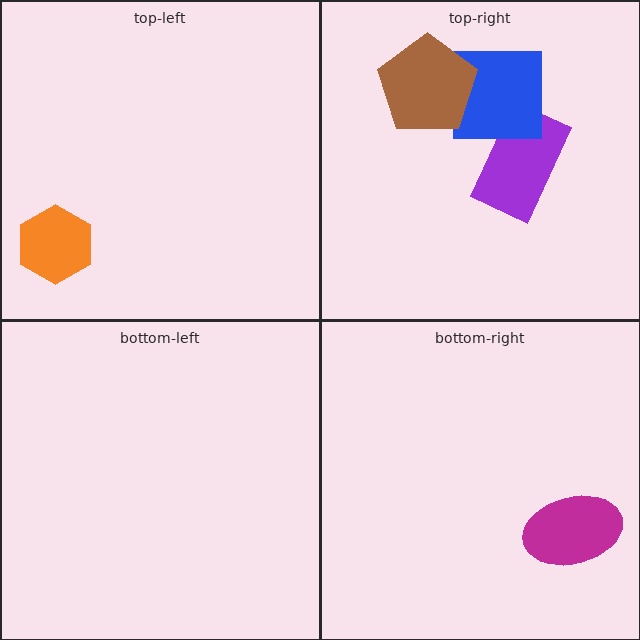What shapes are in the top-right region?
The purple rectangle, the blue square, the brown pentagon.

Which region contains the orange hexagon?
The top-left region.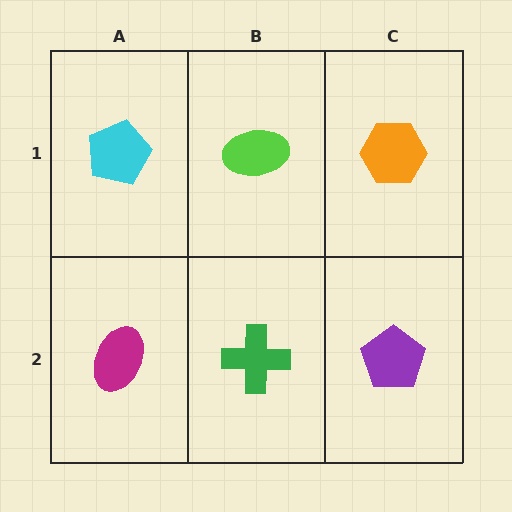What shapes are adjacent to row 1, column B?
A green cross (row 2, column B), a cyan pentagon (row 1, column A), an orange hexagon (row 1, column C).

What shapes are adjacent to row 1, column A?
A magenta ellipse (row 2, column A), a lime ellipse (row 1, column B).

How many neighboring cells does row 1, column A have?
2.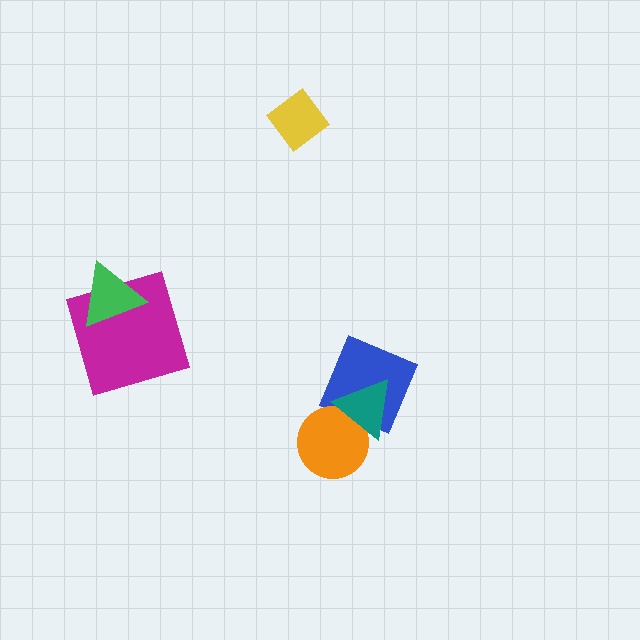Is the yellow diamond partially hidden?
No, no other shape covers it.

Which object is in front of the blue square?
The teal triangle is in front of the blue square.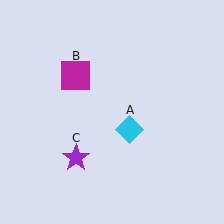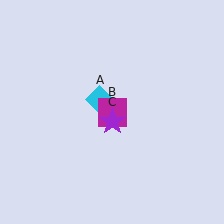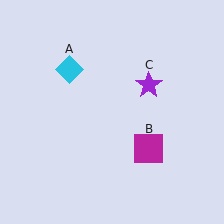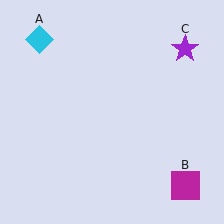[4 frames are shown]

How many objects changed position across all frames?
3 objects changed position: cyan diamond (object A), magenta square (object B), purple star (object C).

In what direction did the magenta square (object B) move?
The magenta square (object B) moved down and to the right.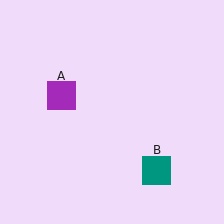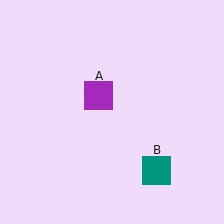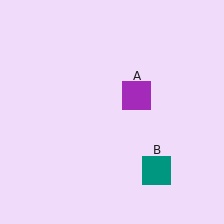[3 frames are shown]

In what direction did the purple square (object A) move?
The purple square (object A) moved right.